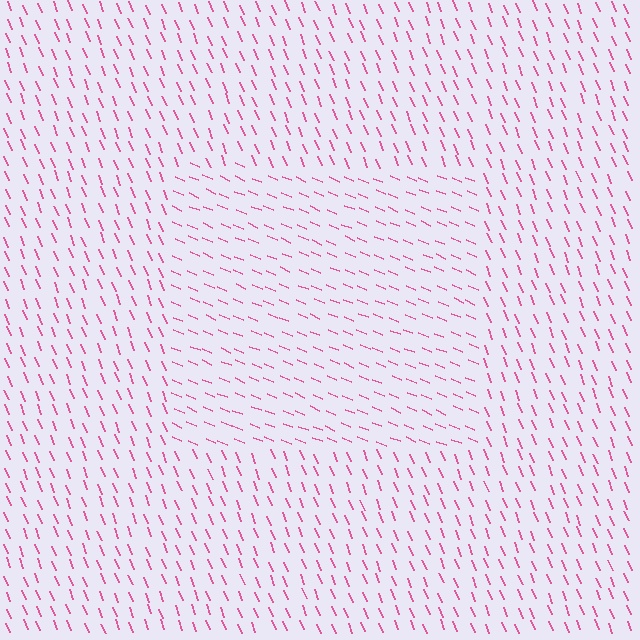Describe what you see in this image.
The image is filled with small pink line segments. A rectangle region in the image has lines oriented differently from the surrounding lines, creating a visible texture boundary.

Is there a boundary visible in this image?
Yes, there is a texture boundary formed by a change in line orientation.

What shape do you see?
I see a rectangle.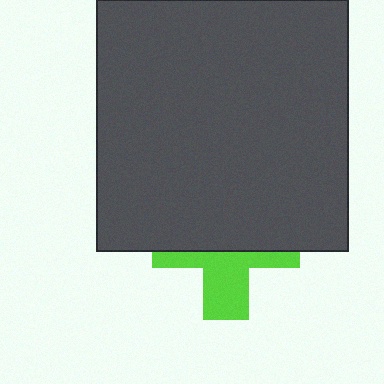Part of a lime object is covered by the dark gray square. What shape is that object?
It is a cross.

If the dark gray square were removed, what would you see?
You would see the complete lime cross.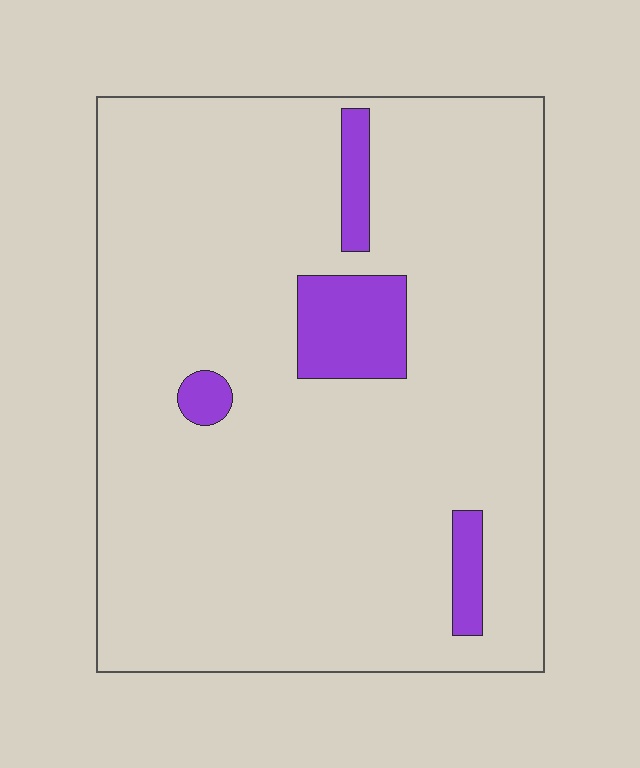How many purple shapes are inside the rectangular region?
4.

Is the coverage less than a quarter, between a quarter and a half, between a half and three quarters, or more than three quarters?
Less than a quarter.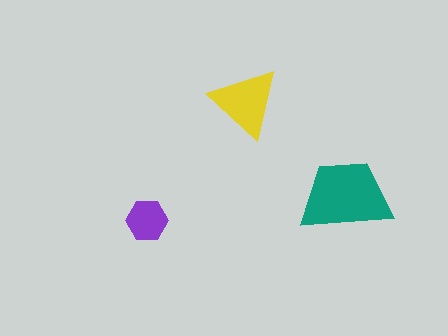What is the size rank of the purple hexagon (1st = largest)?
3rd.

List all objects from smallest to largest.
The purple hexagon, the yellow triangle, the teal trapezoid.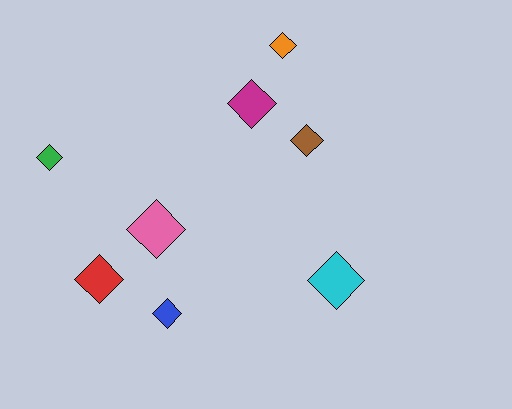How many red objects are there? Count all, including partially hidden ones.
There is 1 red object.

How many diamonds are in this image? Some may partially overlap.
There are 8 diamonds.